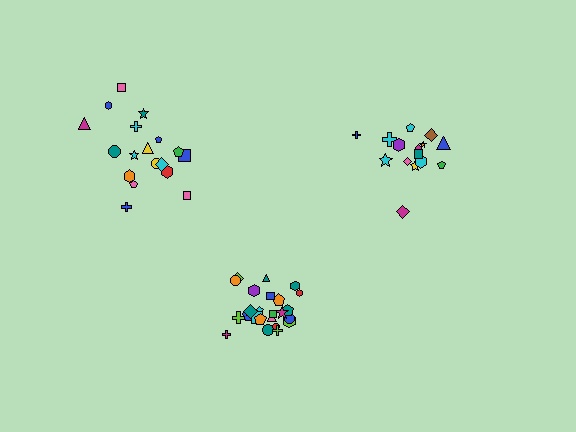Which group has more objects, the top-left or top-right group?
The top-left group.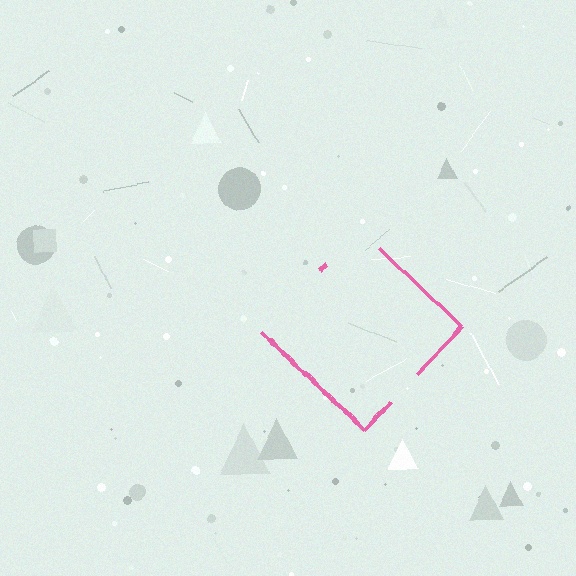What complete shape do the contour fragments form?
The contour fragments form a diamond.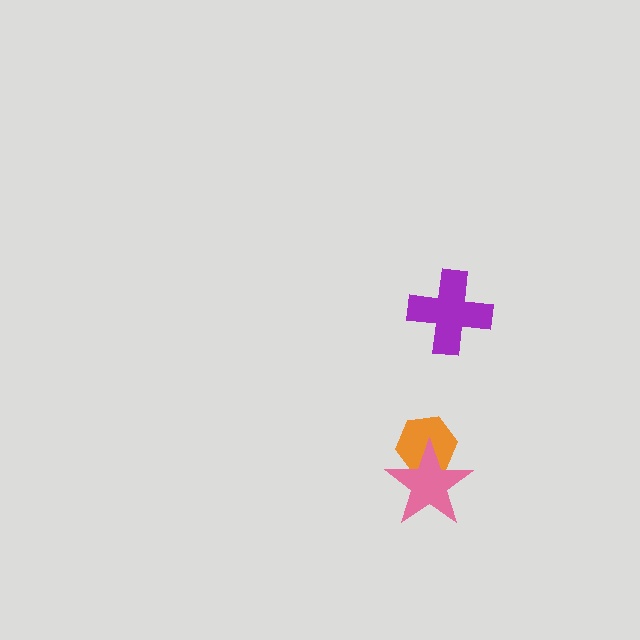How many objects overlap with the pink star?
1 object overlaps with the pink star.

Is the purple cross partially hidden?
No, no other shape covers it.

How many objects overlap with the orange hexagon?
1 object overlaps with the orange hexagon.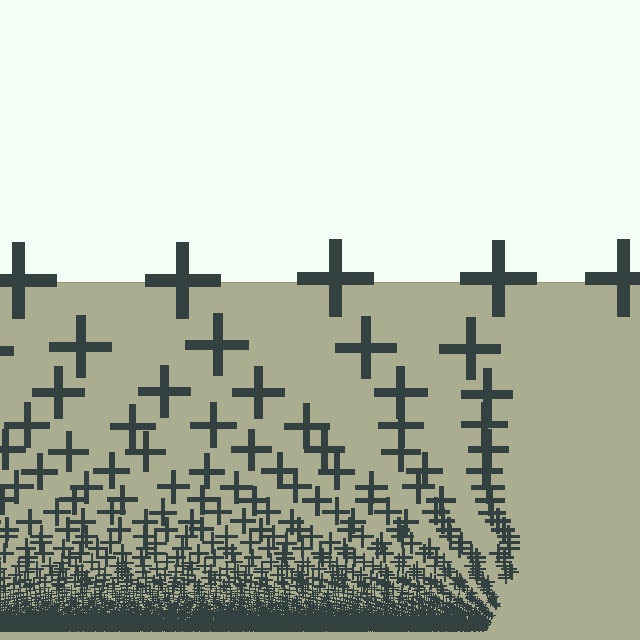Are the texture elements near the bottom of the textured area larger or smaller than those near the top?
Smaller. The gradient is inverted — elements near the bottom are smaller and denser.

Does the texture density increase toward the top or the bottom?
Density increases toward the bottom.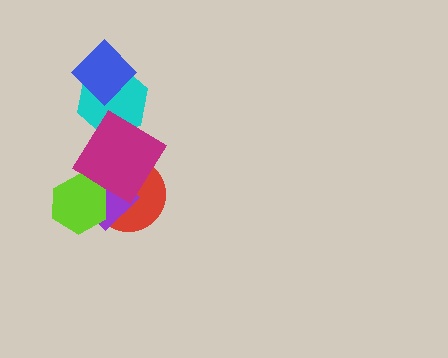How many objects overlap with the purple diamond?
3 objects overlap with the purple diamond.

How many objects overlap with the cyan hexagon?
2 objects overlap with the cyan hexagon.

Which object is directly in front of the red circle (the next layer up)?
The purple diamond is directly in front of the red circle.